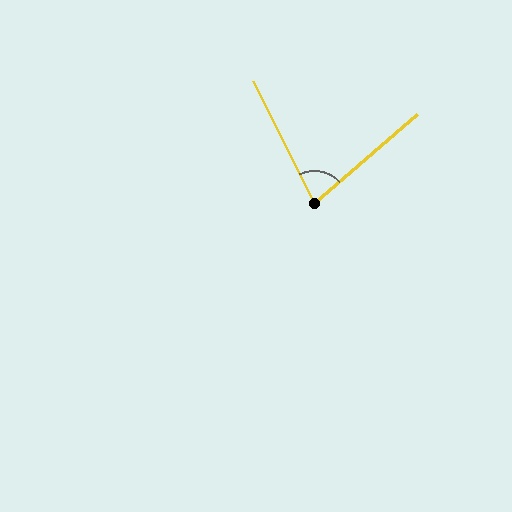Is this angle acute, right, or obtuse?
It is acute.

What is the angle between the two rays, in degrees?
Approximately 76 degrees.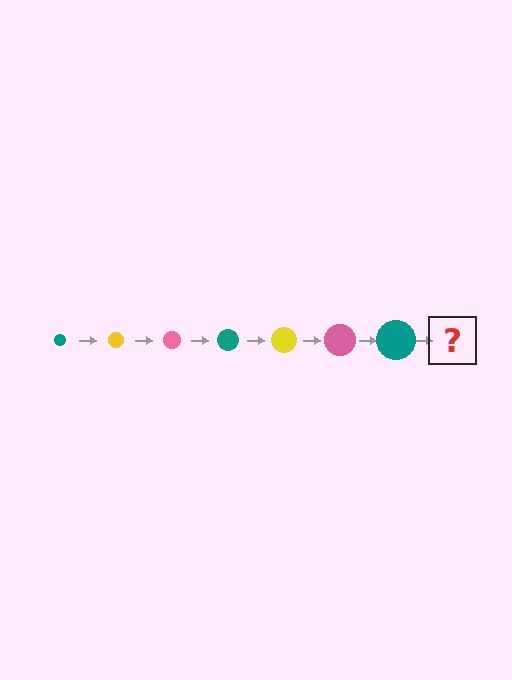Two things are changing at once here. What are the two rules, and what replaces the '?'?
The two rules are that the circle grows larger each step and the color cycles through teal, yellow, and pink. The '?' should be a yellow circle, larger than the previous one.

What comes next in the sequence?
The next element should be a yellow circle, larger than the previous one.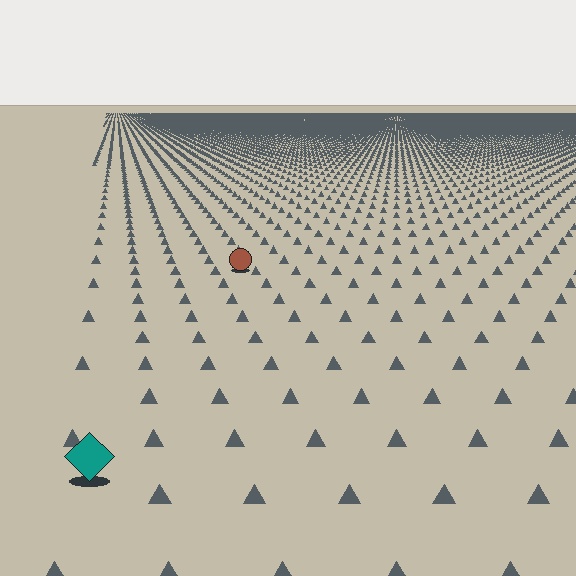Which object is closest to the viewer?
The teal diamond is closest. The texture marks near it are larger and more spread out.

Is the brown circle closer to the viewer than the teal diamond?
No. The teal diamond is closer — you can tell from the texture gradient: the ground texture is coarser near it.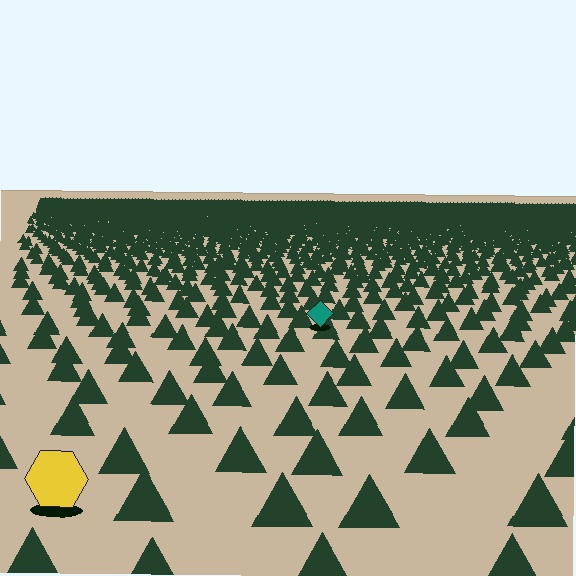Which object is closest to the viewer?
The yellow hexagon is closest. The texture marks near it are larger and more spread out.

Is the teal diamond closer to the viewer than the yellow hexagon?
No. The yellow hexagon is closer — you can tell from the texture gradient: the ground texture is coarser near it.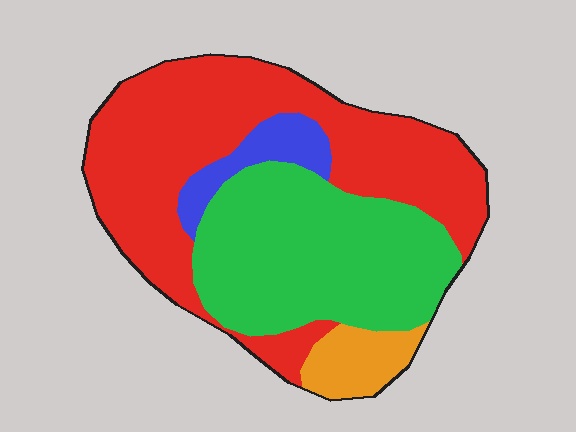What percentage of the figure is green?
Green covers 37% of the figure.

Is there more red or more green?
Red.